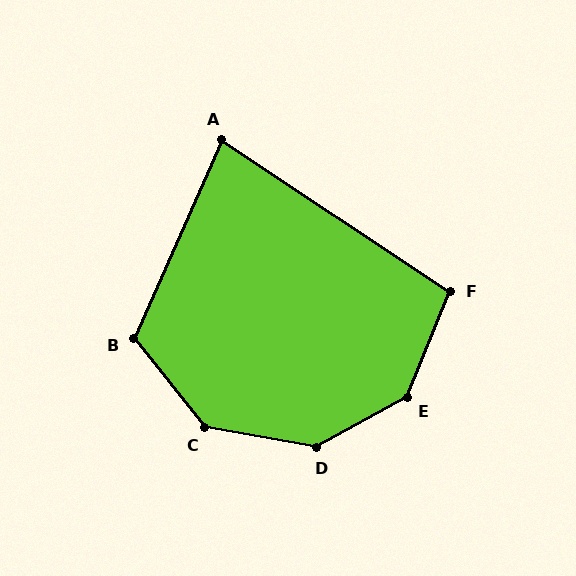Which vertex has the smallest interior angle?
A, at approximately 80 degrees.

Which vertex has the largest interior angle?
D, at approximately 141 degrees.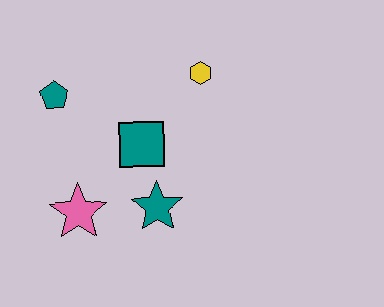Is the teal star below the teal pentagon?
Yes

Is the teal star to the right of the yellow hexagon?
No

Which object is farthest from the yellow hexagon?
The pink star is farthest from the yellow hexagon.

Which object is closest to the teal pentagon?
The teal square is closest to the teal pentagon.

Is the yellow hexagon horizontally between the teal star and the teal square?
No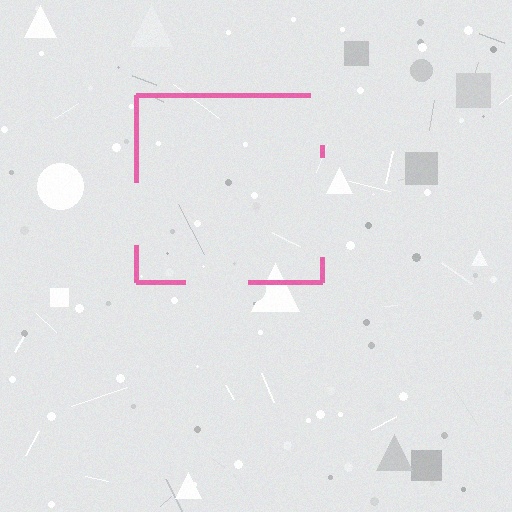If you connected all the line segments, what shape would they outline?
They would outline a square.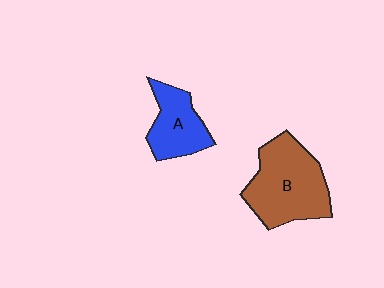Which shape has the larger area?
Shape B (brown).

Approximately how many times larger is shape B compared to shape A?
Approximately 1.7 times.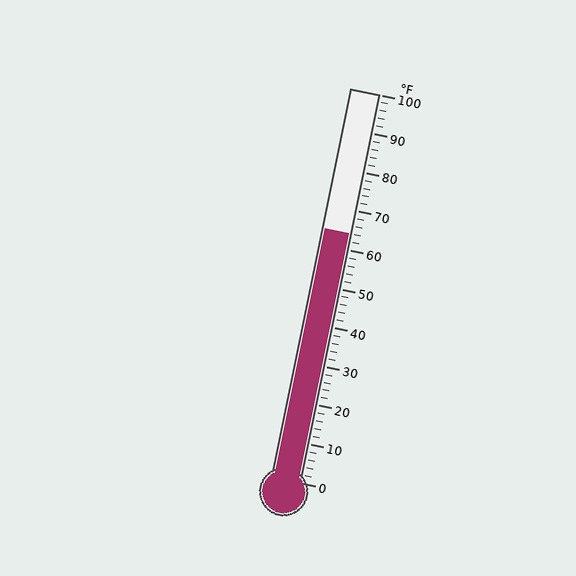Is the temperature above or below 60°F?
The temperature is above 60°F.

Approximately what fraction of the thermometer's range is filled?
The thermometer is filled to approximately 65% of its range.